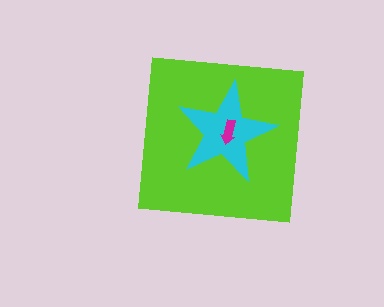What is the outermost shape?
The lime square.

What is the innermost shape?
The magenta arrow.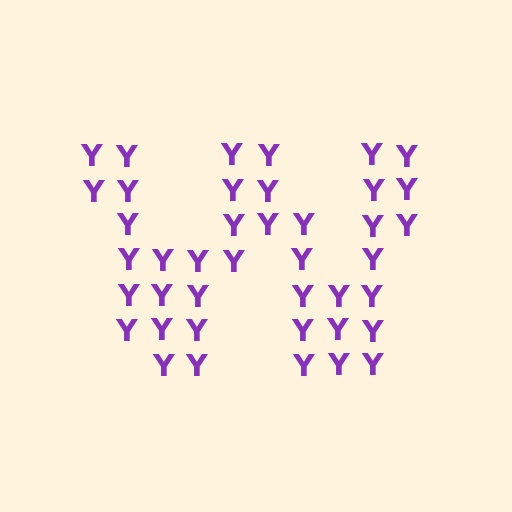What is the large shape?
The large shape is the letter W.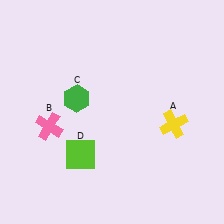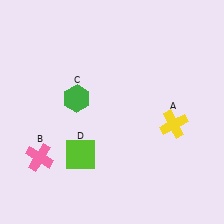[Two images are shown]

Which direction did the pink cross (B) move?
The pink cross (B) moved down.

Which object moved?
The pink cross (B) moved down.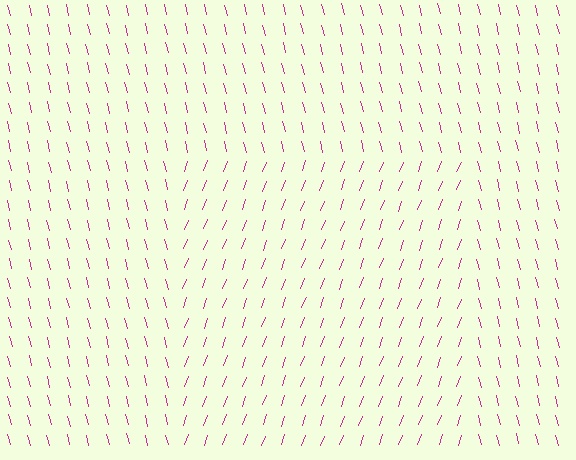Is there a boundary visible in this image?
Yes, there is a texture boundary formed by a change in line orientation.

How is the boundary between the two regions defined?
The boundary is defined purely by a change in line orientation (approximately 35 degrees difference). All lines are the same color and thickness.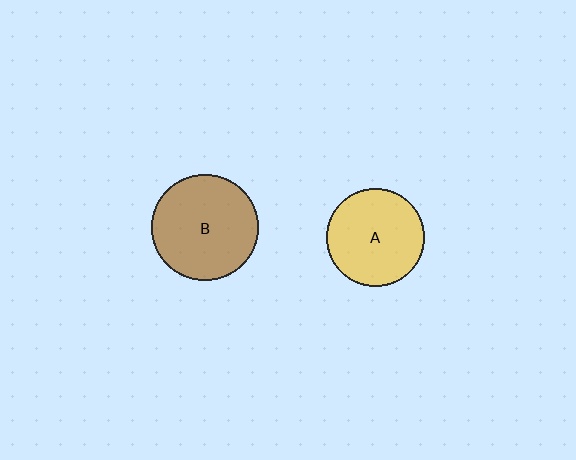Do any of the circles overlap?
No, none of the circles overlap.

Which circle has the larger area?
Circle B (brown).